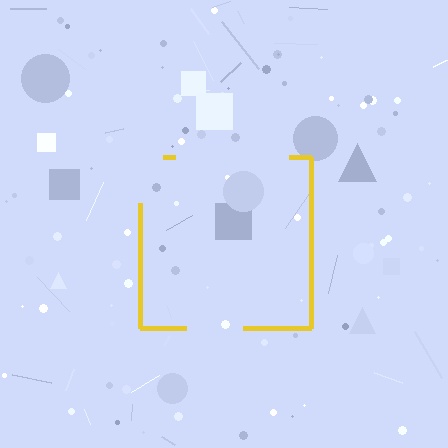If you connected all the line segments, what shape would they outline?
They would outline a square.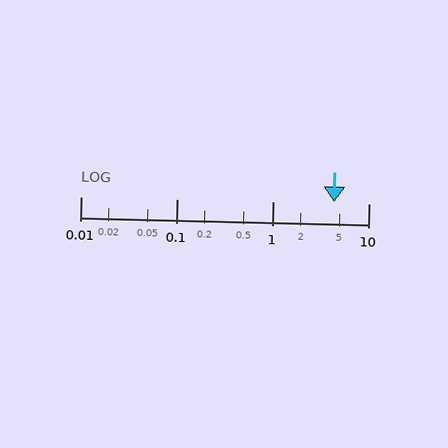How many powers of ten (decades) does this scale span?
The scale spans 3 decades, from 0.01 to 10.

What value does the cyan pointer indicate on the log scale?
The pointer indicates approximately 4.4.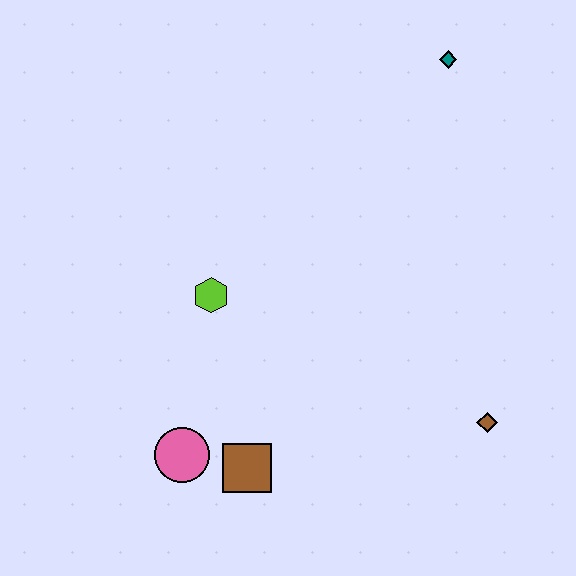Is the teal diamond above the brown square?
Yes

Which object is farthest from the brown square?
The teal diamond is farthest from the brown square.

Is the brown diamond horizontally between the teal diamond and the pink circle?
No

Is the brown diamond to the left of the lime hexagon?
No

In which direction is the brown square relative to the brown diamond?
The brown square is to the left of the brown diamond.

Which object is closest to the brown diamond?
The brown square is closest to the brown diamond.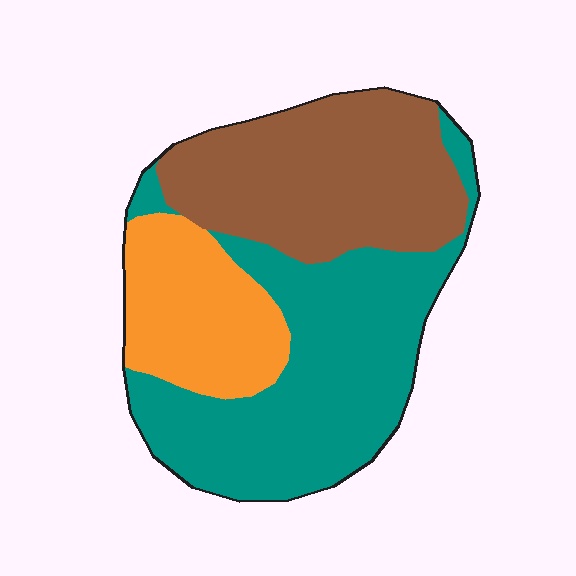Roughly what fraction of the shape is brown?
Brown covers 35% of the shape.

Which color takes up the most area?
Teal, at roughly 45%.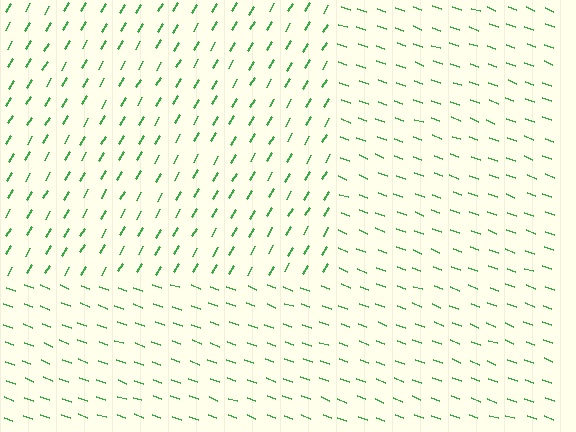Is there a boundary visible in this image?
Yes, there is a texture boundary formed by a change in line orientation.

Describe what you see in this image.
The image is filled with small green line segments. A rectangle region in the image has lines oriented differently from the surrounding lines, creating a visible texture boundary.